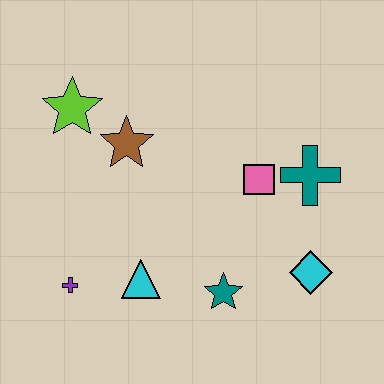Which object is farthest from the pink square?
The purple cross is farthest from the pink square.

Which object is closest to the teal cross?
The pink square is closest to the teal cross.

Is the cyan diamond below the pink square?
Yes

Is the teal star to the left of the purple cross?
No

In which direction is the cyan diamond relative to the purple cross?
The cyan diamond is to the right of the purple cross.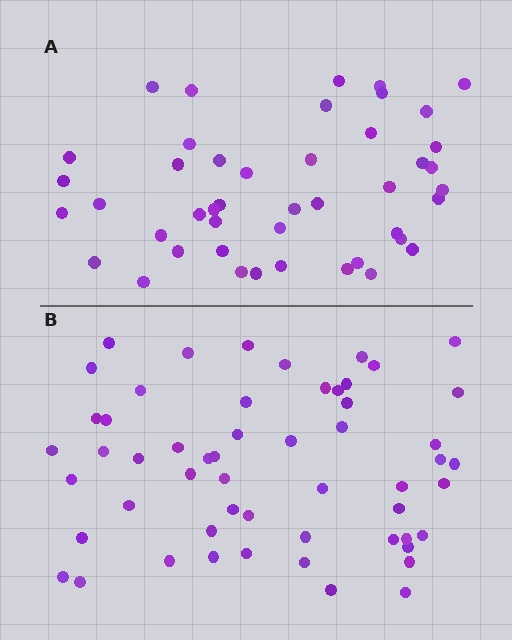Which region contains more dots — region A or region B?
Region B (the bottom region) has more dots.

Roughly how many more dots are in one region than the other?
Region B has roughly 10 or so more dots than region A.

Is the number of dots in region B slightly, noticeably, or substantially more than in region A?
Region B has only slightly more — the two regions are fairly close. The ratio is roughly 1.2 to 1.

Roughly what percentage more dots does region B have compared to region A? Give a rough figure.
About 20% more.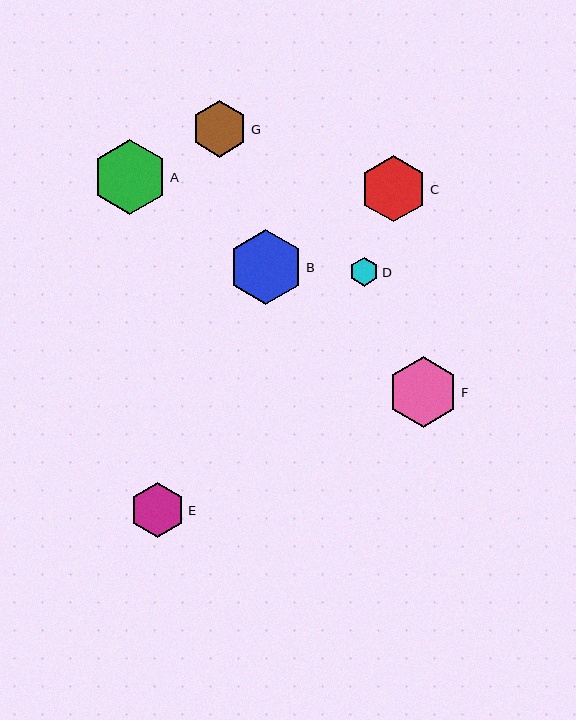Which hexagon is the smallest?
Hexagon D is the smallest with a size of approximately 29 pixels.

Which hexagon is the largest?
Hexagon B is the largest with a size of approximately 75 pixels.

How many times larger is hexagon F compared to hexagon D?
Hexagon F is approximately 2.4 times the size of hexagon D.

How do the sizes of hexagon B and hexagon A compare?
Hexagon B and hexagon A are approximately the same size.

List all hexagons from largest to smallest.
From largest to smallest: B, A, F, C, G, E, D.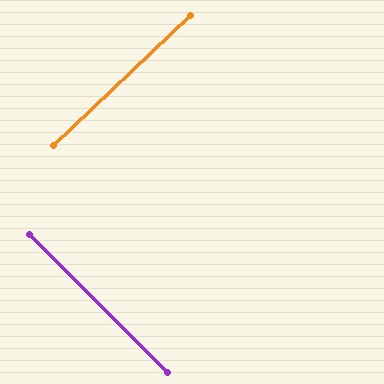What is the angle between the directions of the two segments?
Approximately 88 degrees.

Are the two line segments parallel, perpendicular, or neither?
Perpendicular — they meet at approximately 88°.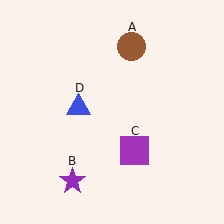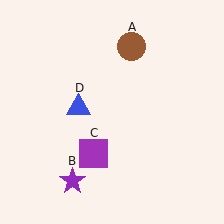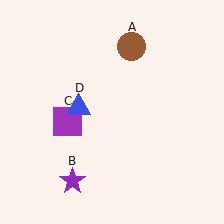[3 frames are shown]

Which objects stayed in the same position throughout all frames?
Brown circle (object A) and purple star (object B) and blue triangle (object D) remained stationary.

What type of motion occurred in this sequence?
The purple square (object C) rotated clockwise around the center of the scene.